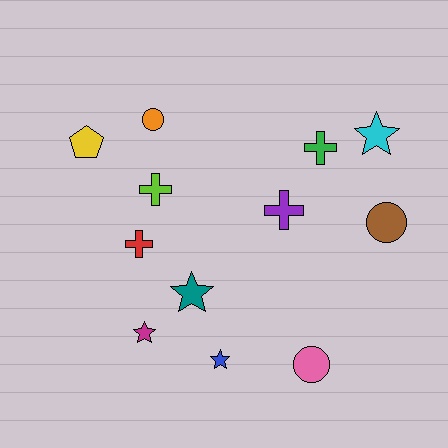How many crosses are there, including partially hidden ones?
There are 4 crosses.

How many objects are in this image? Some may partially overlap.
There are 12 objects.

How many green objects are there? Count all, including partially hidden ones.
There is 1 green object.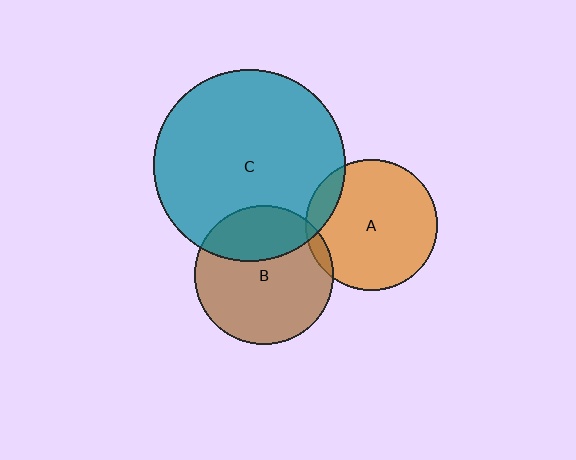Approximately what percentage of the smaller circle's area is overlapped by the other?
Approximately 10%.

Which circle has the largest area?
Circle C (teal).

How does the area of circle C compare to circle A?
Approximately 2.1 times.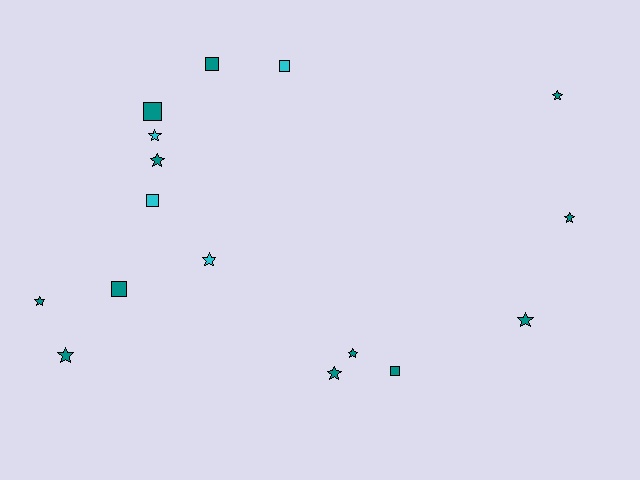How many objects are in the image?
There are 16 objects.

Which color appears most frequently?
Teal, with 12 objects.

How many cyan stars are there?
There are 2 cyan stars.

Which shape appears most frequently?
Star, with 10 objects.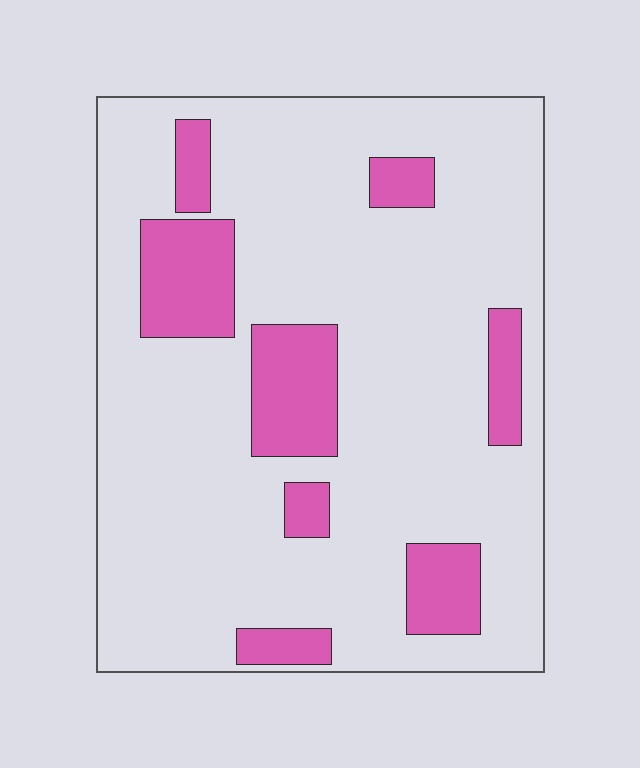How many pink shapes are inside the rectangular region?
8.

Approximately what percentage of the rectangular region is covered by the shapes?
Approximately 20%.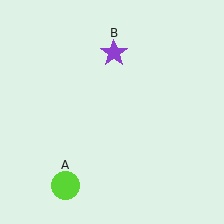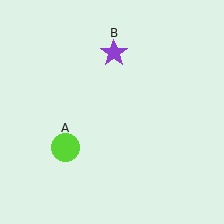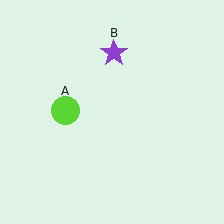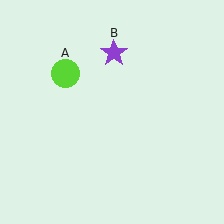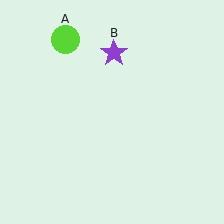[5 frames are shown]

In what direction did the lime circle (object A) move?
The lime circle (object A) moved up.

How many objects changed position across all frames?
1 object changed position: lime circle (object A).